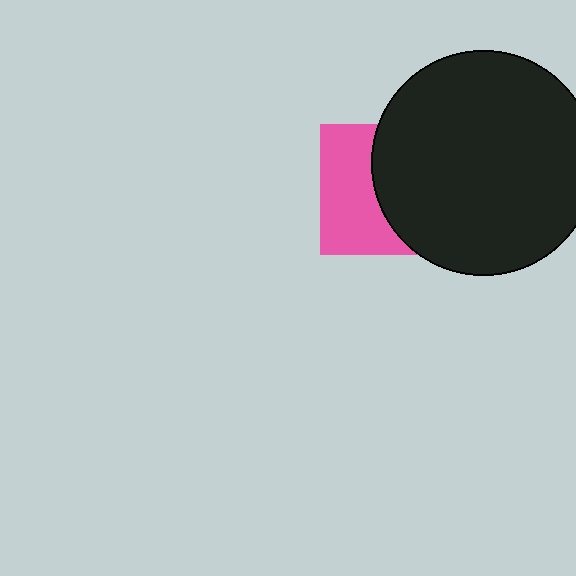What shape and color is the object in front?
The object in front is a black circle.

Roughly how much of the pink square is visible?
About half of it is visible (roughly 47%).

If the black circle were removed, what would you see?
You would see the complete pink square.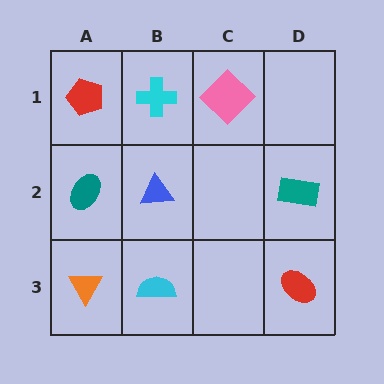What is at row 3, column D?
A red ellipse.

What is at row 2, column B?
A blue triangle.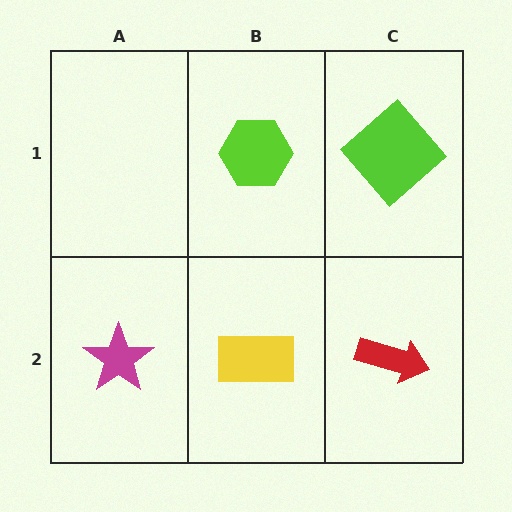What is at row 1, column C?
A lime diamond.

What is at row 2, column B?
A yellow rectangle.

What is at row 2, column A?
A magenta star.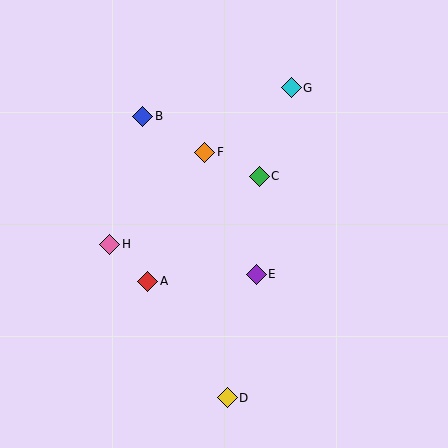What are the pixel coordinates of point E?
Point E is at (256, 274).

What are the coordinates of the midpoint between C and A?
The midpoint between C and A is at (203, 229).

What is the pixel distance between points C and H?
The distance between C and H is 164 pixels.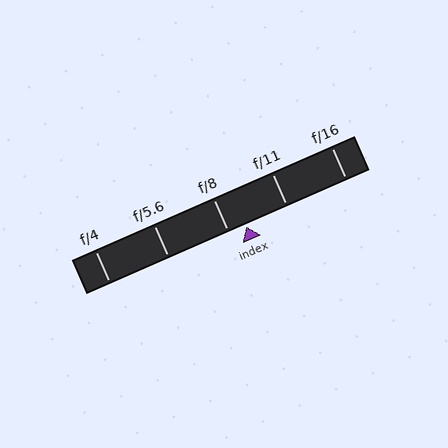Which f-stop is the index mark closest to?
The index mark is closest to f/8.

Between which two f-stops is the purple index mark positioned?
The index mark is between f/8 and f/11.